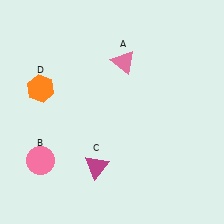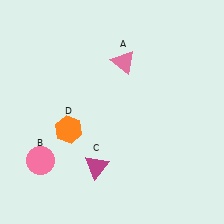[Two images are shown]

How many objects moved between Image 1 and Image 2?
1 object moved between the two images.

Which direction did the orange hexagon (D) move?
The orange hexagon (D) moved down.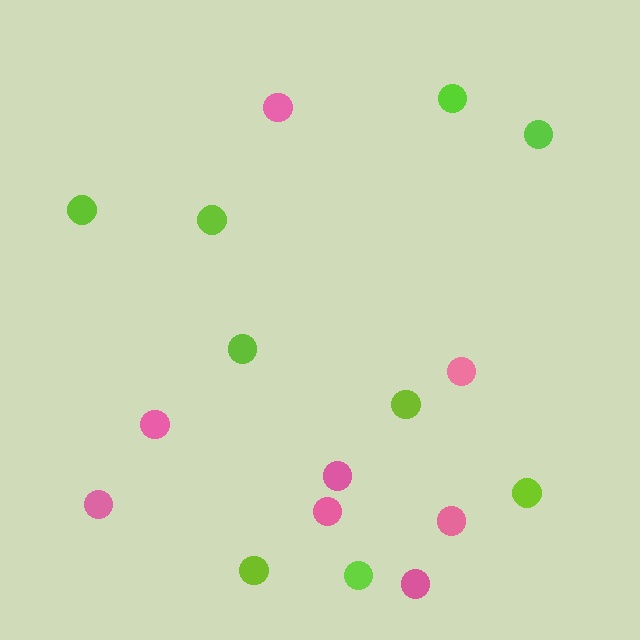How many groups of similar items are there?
There are 2 groups: one group of pink circles (8) and one group of lime circles (9).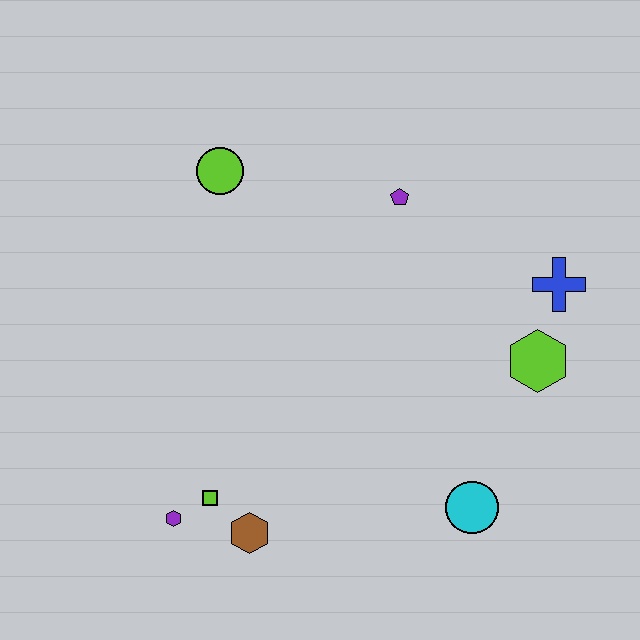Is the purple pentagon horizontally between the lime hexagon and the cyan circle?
No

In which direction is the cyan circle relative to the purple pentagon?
The cyan circle is below the purple pentagon.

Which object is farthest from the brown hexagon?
The blue cross is farthest from the brown hexagon.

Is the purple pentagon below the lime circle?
Yes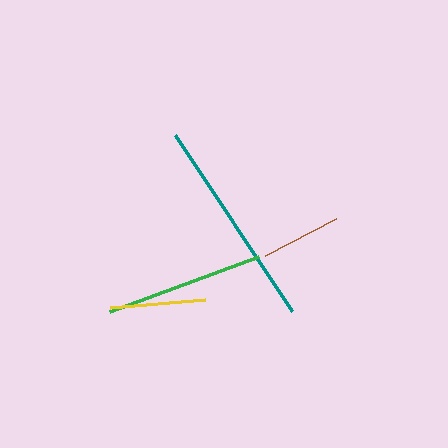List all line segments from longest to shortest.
From longest to shortest: teal, green, yellow, brown.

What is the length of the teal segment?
The teal segment is approximately 211 pixels long.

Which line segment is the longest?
The teal line is the longest at approximately 211 pixels.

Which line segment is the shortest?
The brown line is the shortest at approximately 80 pixels.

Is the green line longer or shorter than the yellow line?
The green line is longer than the yellow line.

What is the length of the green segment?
The green segment is approximately 159 pixels long.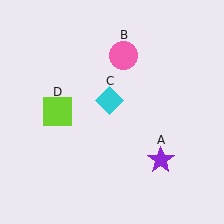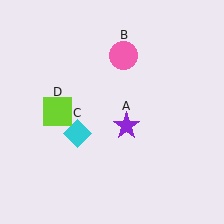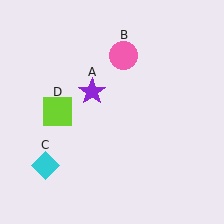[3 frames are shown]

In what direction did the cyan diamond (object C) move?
The cyan diamond (object C) moved down and to the left.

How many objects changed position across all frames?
2 objects changed position: purple star (object A), cyan diamond (object C).